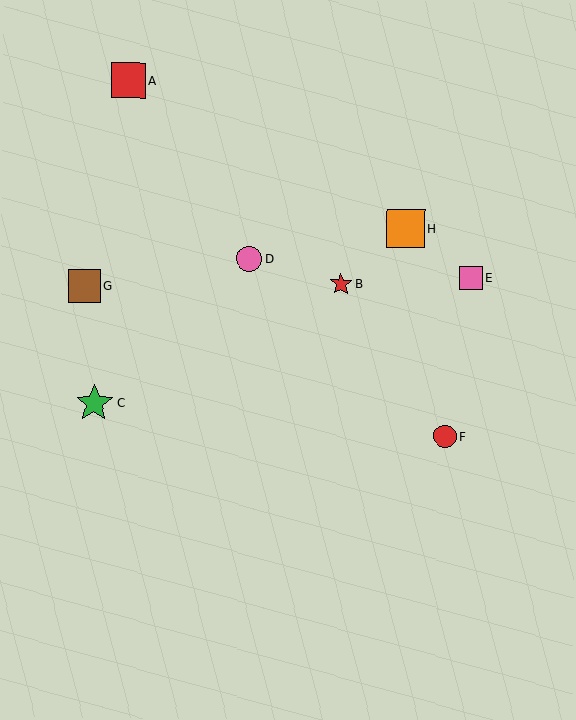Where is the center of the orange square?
The center of the orange square is at (406, 229).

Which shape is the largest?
The orange square (labeled H) is the largest.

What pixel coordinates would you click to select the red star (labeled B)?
Click at (341, 284) to select the red star B.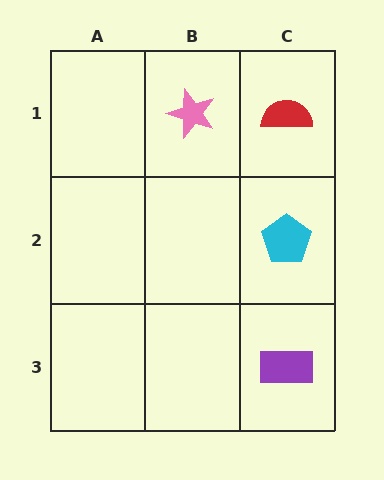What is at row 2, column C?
A cyan pentagon.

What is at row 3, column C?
A purple rectangle.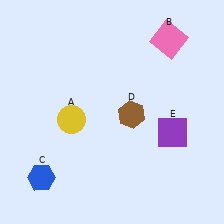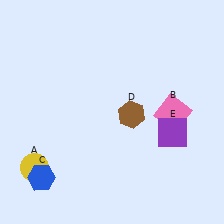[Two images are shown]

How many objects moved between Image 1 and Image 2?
2 objects moved between the two images.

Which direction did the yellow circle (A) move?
The yellow circle (A) moved down.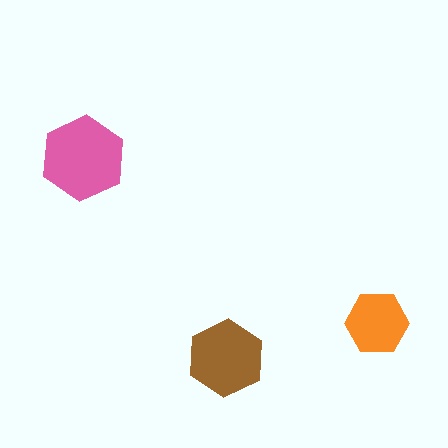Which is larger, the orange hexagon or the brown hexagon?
The brown one.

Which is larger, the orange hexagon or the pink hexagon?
The pink one.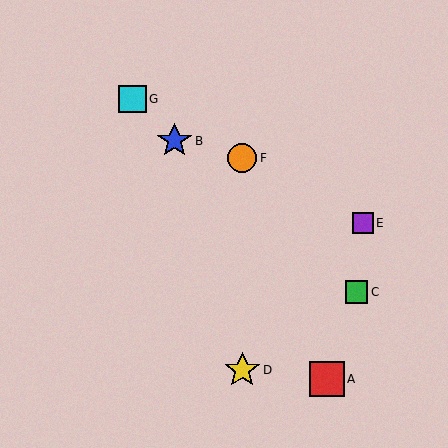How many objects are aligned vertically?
2 objects (D, F) are aligned vertically.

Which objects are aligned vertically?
Objects D, F are aligned vertically.